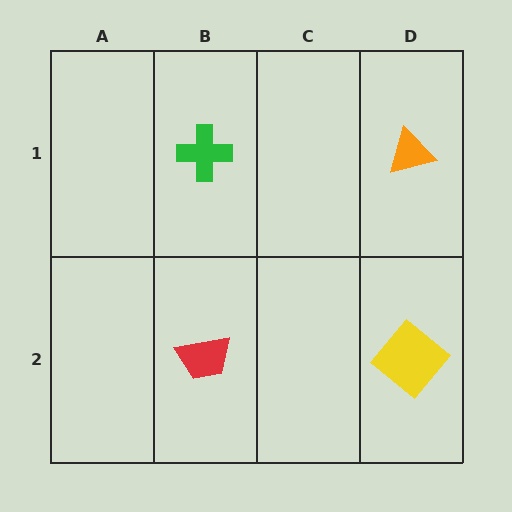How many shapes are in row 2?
2 shapes.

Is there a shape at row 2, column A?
No, that cell is empty.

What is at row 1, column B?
A green cross.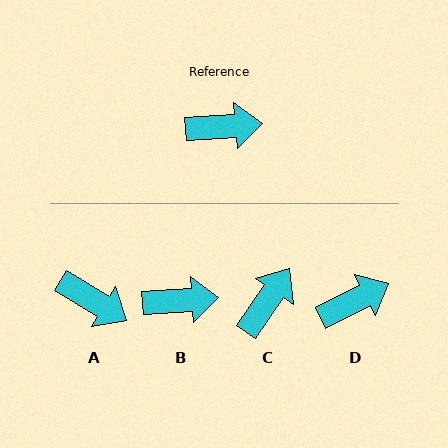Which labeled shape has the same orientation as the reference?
B.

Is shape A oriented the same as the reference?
No, it is off by about 35 degrees.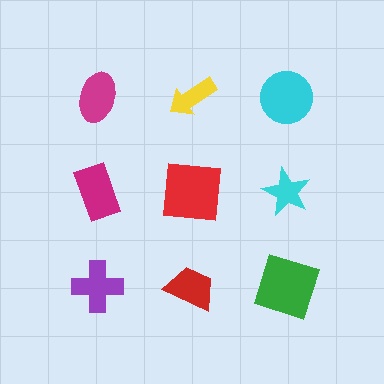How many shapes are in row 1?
3 shapes.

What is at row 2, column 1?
A magenta rectangle.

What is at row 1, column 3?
A cyan circle.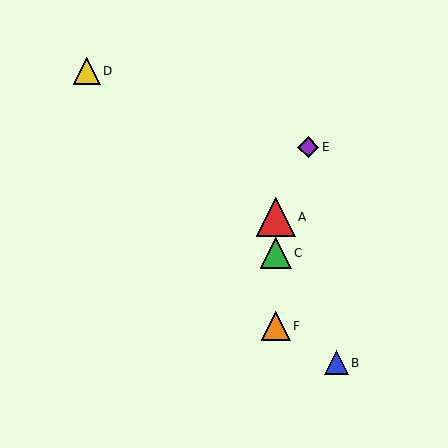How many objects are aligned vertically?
3 objects (A, C, F) are aligned vertically.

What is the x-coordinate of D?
Object D is at x≈87.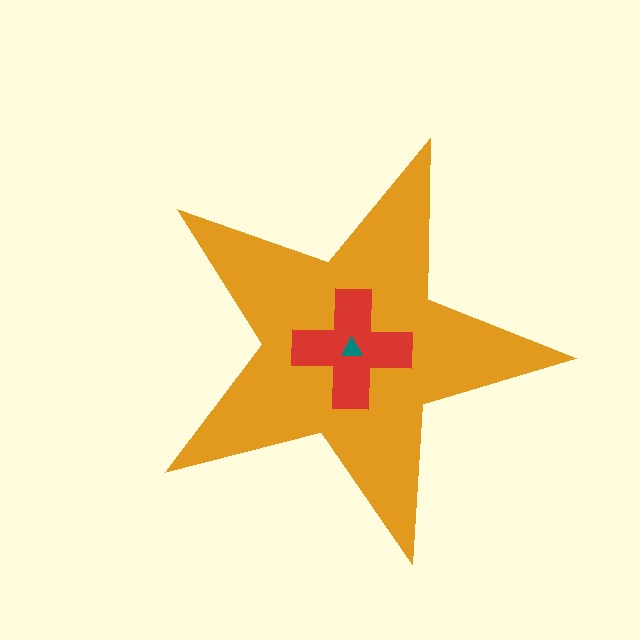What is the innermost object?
The teal triangle.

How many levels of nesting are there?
3.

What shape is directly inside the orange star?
The red cross.